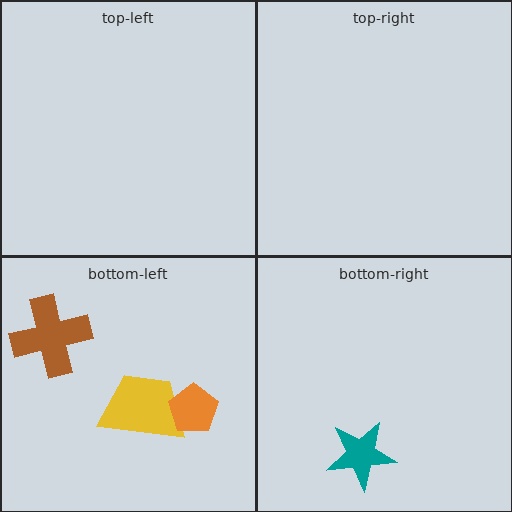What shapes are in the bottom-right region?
The teal star.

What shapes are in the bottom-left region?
The yellow trapezoid, the brown cross, the orange pentagon.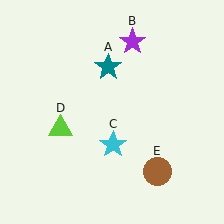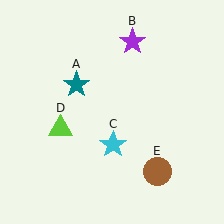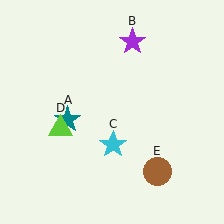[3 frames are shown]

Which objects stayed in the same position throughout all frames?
Purple star (object B) and cyan star (object C) and lime triangle (object D) and brown circle (object E) remained stationary.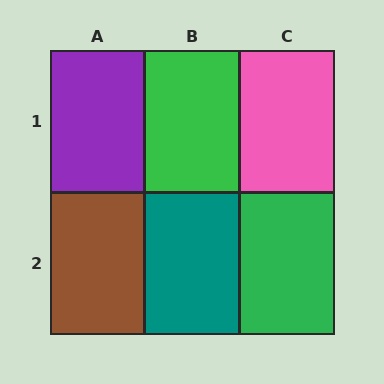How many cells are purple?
1 cell is purple.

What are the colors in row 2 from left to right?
Brown, teal, green.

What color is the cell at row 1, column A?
Purple.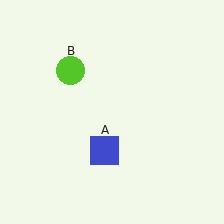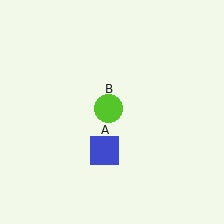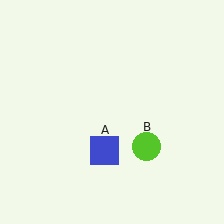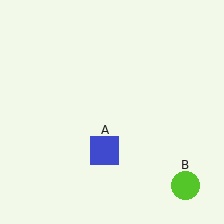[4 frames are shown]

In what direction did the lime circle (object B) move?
The lime circle (object B) moved down and to the right.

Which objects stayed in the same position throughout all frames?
Blue square (object A) remained stationary.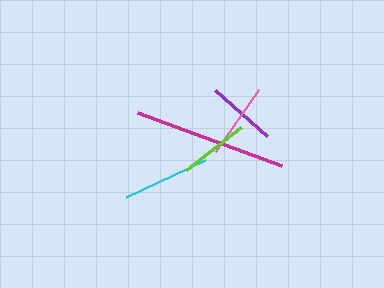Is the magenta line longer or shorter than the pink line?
The magenta line is longer than the pink line.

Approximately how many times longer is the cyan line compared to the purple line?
The cyan line is approximately 1.2 times the length of the purple line.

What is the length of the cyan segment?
The cyan segment is approximately 87 pixels long.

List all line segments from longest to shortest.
From longest to shortest: magenta, cyan, pink, lime, purple.